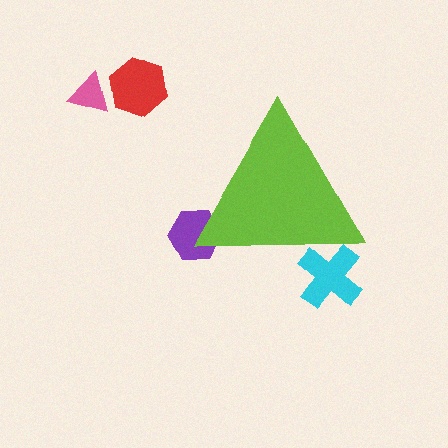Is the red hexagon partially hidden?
No, the red hexagon is fully visible.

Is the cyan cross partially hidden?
Yes, the cyan cross is partially hidden behind the lime triangle.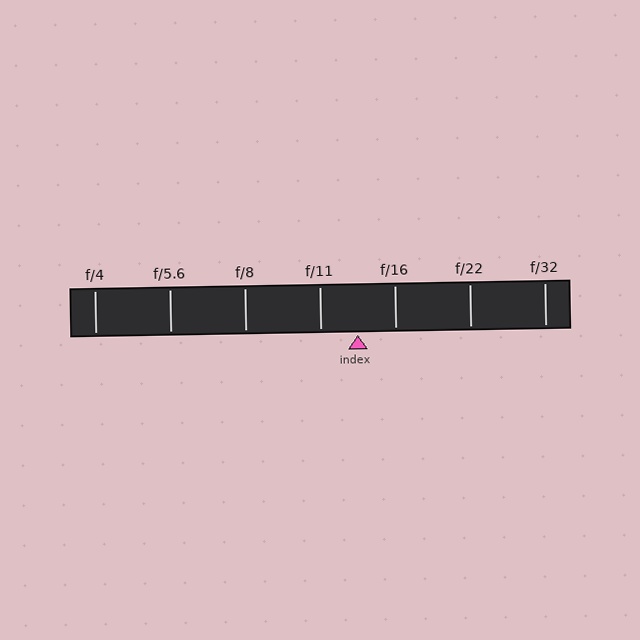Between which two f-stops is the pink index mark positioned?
The index mark is between f/11 and f/16.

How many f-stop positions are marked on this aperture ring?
There are 7 f-stop positions marked.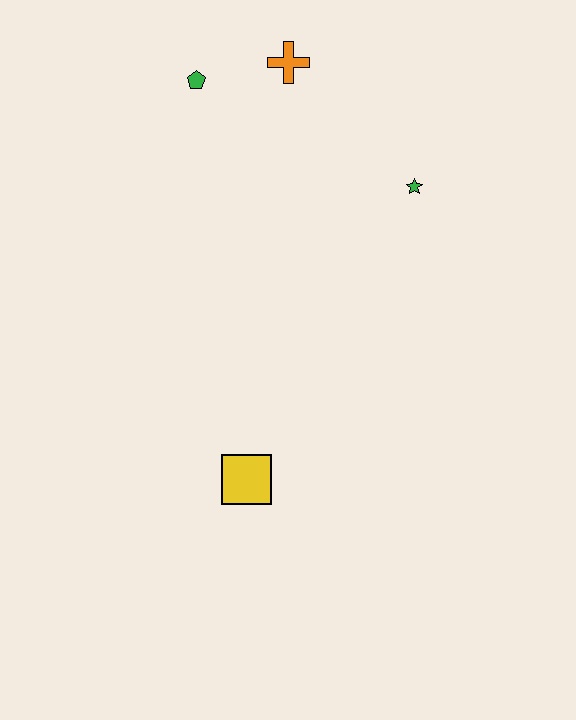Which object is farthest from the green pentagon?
The yellow square is farthest from the green pentagon.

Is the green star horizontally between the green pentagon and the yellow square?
No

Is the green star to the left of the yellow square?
No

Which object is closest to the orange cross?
The green pentagon is closest to the orange cross.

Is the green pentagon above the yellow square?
Yes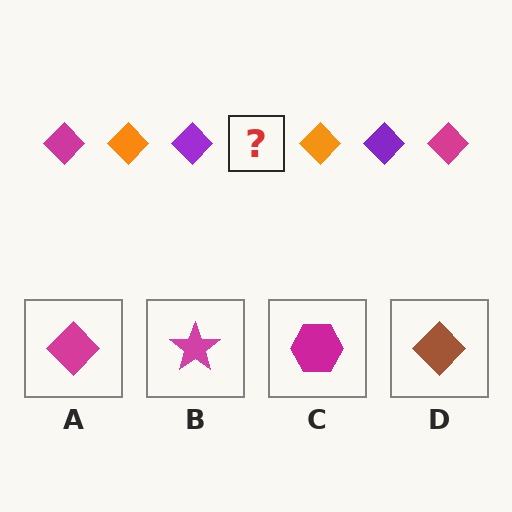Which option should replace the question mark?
Option A.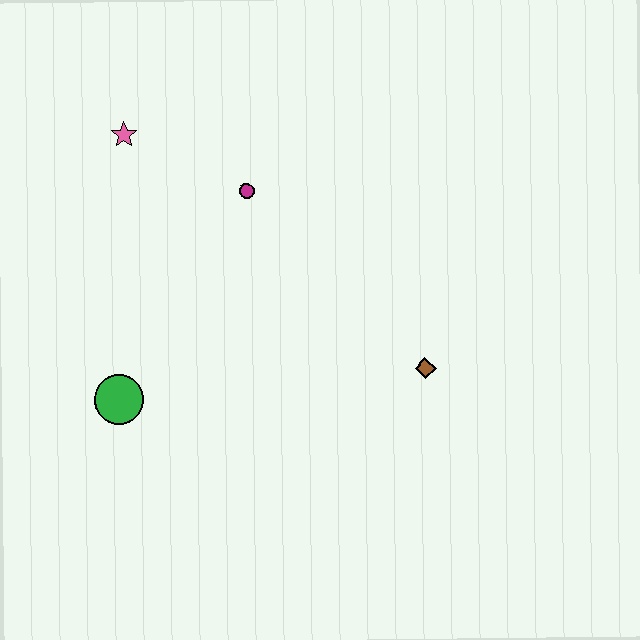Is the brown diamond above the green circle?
Yes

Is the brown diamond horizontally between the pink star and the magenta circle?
No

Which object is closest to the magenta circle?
The pink star is closest to the magenta circle.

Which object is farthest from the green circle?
The brown diamond is farthest from the green circle.